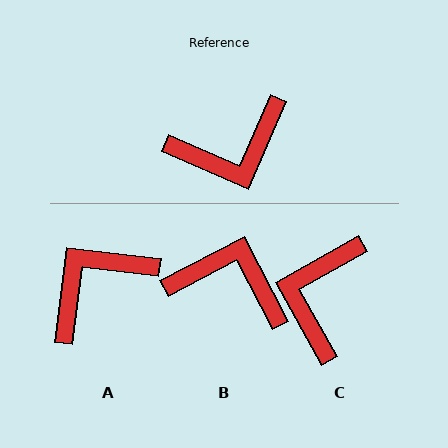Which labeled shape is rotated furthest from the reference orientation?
A, about 163 degrees away.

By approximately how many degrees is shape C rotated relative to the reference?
Approximately 127 degrees clockwise.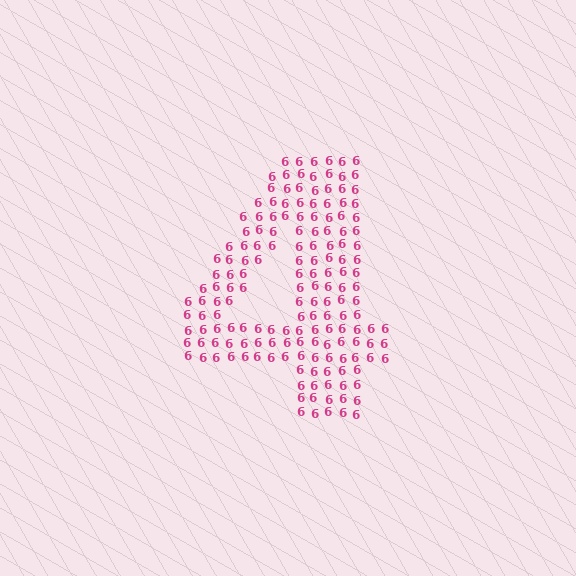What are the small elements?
The small elements are digit 6's.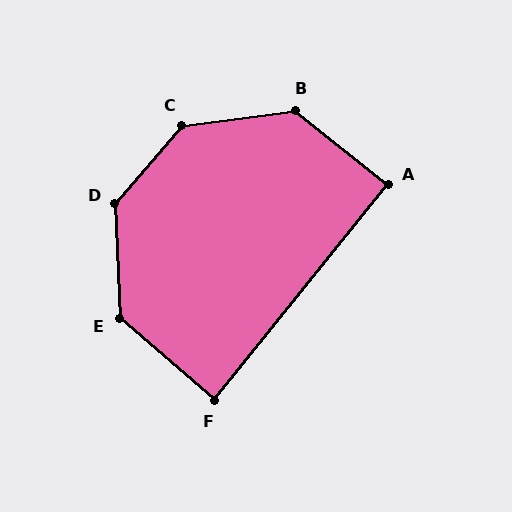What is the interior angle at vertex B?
Approximately 134 degrees (obtuse).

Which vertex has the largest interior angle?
D, at approximately 138 degrees.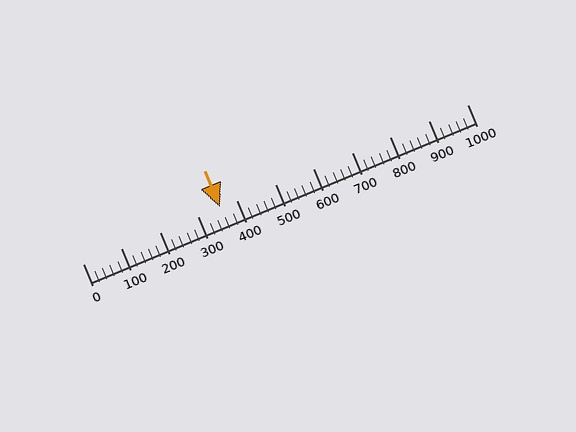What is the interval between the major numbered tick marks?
The major tick marks are spaced 100 units apart.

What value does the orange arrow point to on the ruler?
The orange arrow points to approximately 356.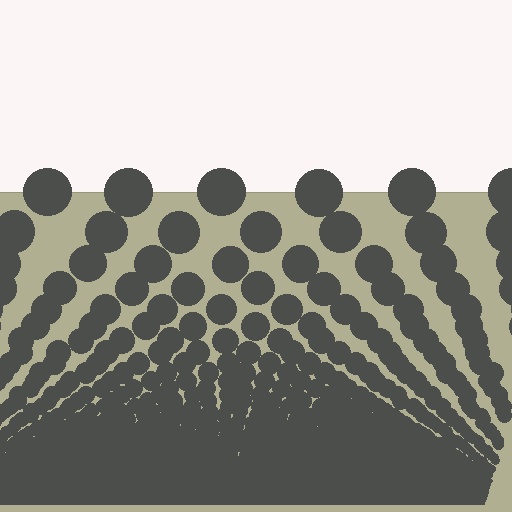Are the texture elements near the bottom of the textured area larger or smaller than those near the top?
Smaller. The gradient is inverted — elements near the bottom are smaller and denser.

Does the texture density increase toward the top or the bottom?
Density increases toward the bottom.